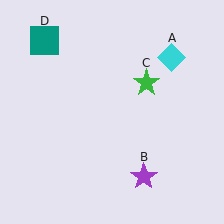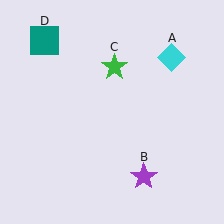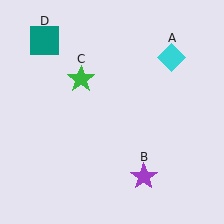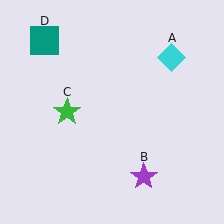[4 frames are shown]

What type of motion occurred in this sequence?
The green star (object C) rotated counterclockwise around the center of the scene.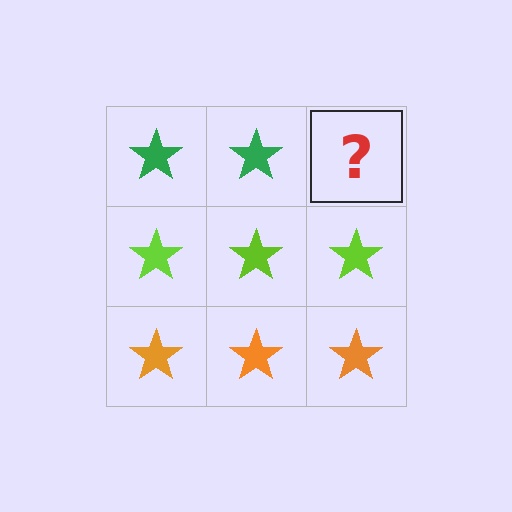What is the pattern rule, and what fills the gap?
The rule is that each row has a consistent color. The gap should be filled with a green star.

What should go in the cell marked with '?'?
The missing cell should contain a green star.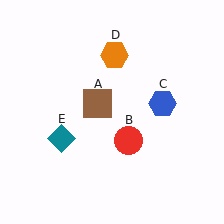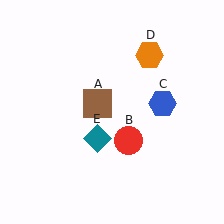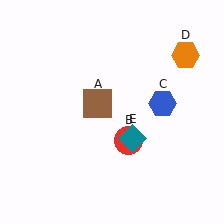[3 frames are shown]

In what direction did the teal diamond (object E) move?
The teal diamond (object E) moved right.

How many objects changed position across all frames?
2 objects changed position: orange hexagon (object D), teal diamond (object E).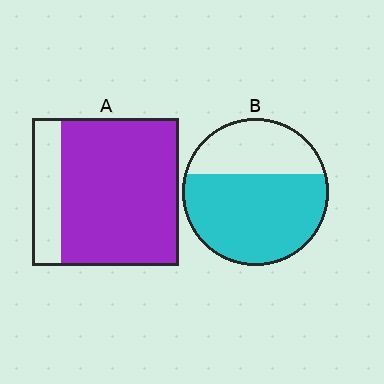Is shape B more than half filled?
Yes.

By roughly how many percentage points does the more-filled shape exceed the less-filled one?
By roughly 15 percentage points (A over B).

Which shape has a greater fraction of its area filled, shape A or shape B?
Shape A.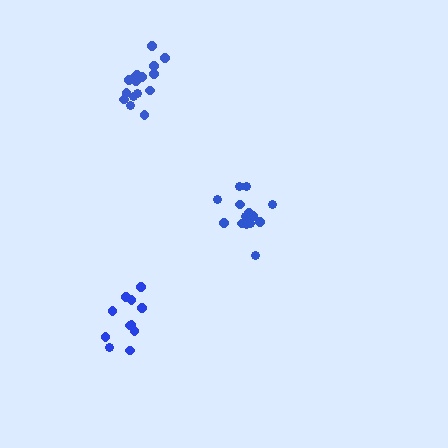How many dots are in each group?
Group 1: 11 dots, Group 2: 15 dots, Group 3: 16 dots (42 total).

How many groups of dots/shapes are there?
There are 3 groups.